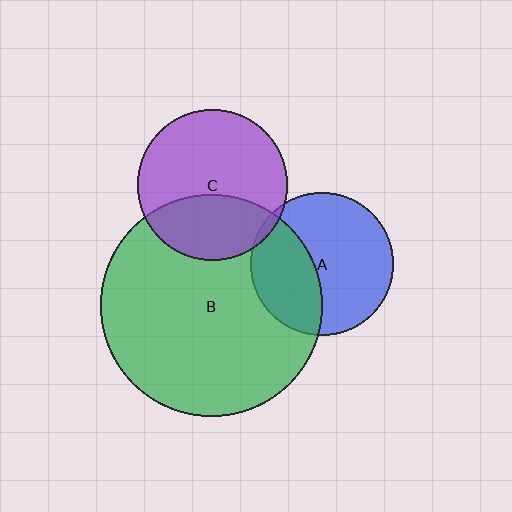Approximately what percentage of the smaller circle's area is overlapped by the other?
Approximately 35%.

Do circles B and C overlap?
Yes.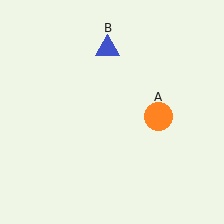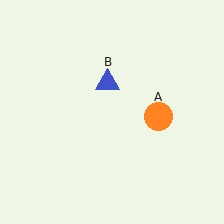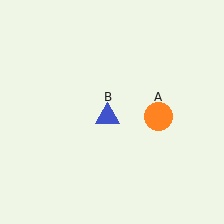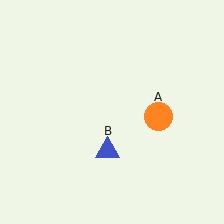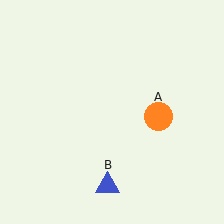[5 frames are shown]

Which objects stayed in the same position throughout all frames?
Orange circle (object A) remained stationary.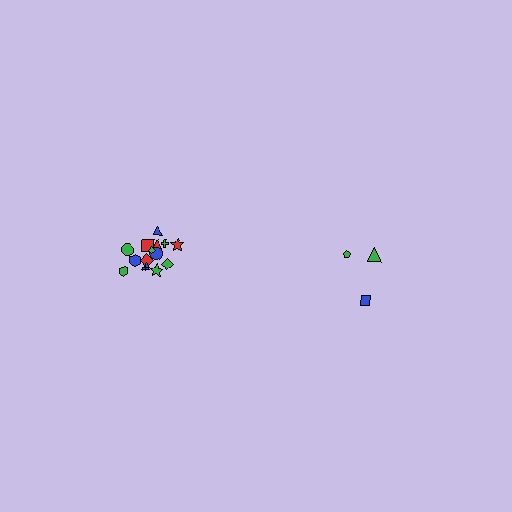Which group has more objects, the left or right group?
The left group.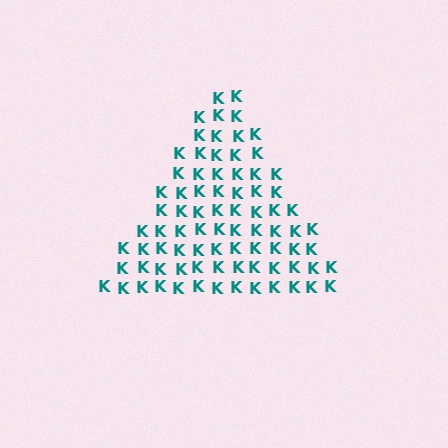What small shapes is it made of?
It is made of small letter K's.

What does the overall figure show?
The overall figure shows a triangle.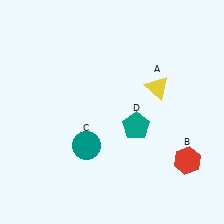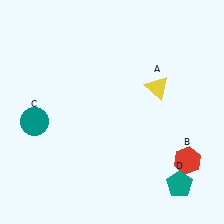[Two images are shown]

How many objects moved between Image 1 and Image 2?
2 objects moved between the two images.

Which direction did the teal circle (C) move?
The teal circle (C) moved left.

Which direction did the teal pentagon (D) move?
The teal pentagon (D) moved down.